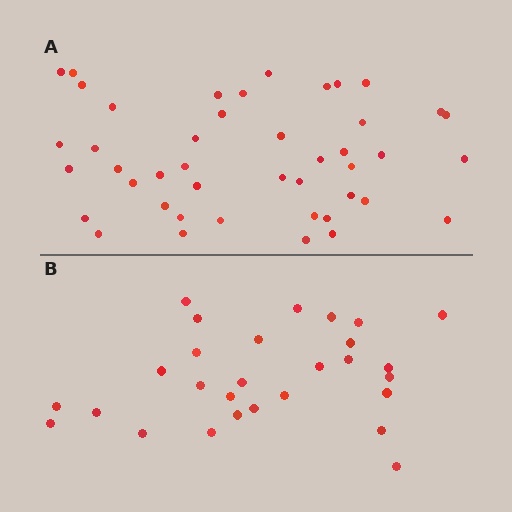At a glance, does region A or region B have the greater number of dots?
Region A (the top region) has more dots.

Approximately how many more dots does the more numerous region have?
Region A has approximately 15 more dots than region B.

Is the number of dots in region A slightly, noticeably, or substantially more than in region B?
Region A has substantially more. The ratio is roughly 1.6 to 1.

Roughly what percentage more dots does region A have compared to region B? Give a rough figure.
About 55% more.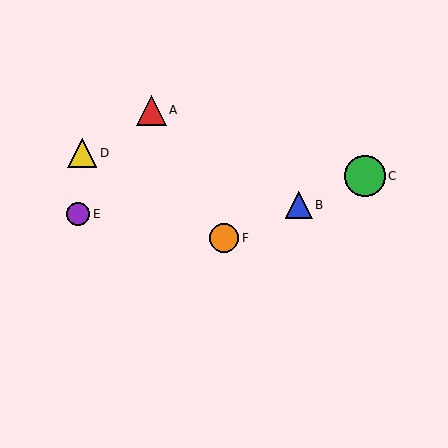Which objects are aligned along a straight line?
Objects B, C, F are aligned along a straight line.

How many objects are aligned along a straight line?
3 objects (B, C, F) are aligned along a straight line.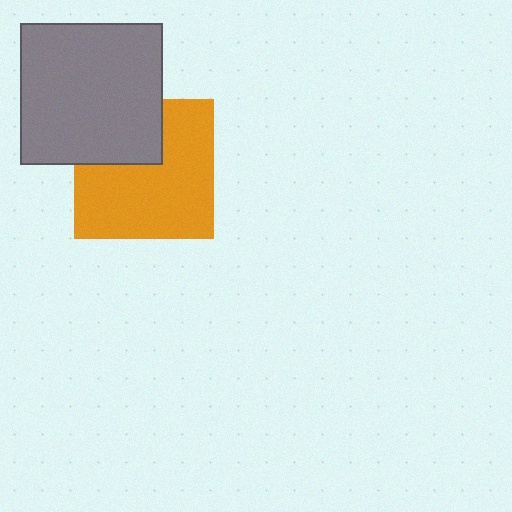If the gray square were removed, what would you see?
You would see the complete orange square.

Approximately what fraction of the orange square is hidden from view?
Roughly 30% of the orange square is hidden behind the gray square.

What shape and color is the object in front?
The object in front is a gray square.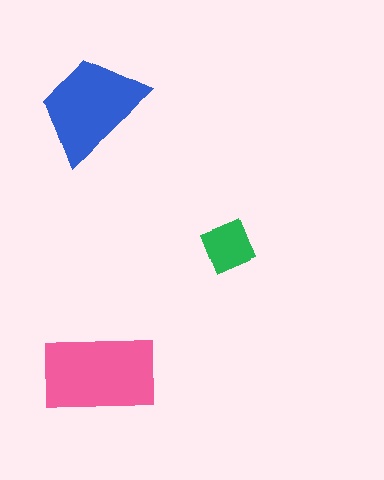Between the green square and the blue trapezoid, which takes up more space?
The blue trapezoid.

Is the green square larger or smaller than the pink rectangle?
Smaller.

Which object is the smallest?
The green square.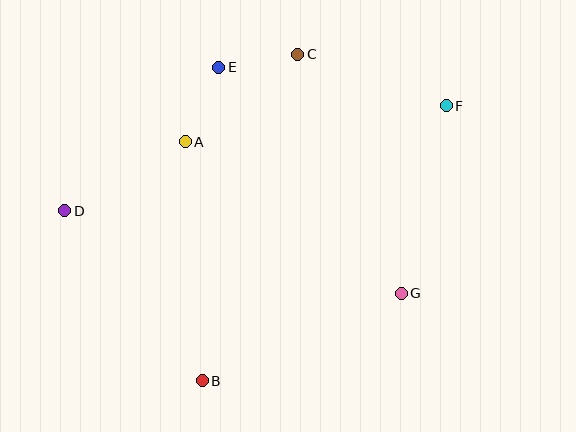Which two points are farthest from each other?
Points D and F are farthest from each other.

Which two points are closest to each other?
Points C and E are closest to each other.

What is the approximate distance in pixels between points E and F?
The distance between E and F is approximately 231 pixels.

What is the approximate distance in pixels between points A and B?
The distance between A and B is approximately 239 pixels.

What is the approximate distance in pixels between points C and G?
The distance between C and G is approximately 260 pixels.